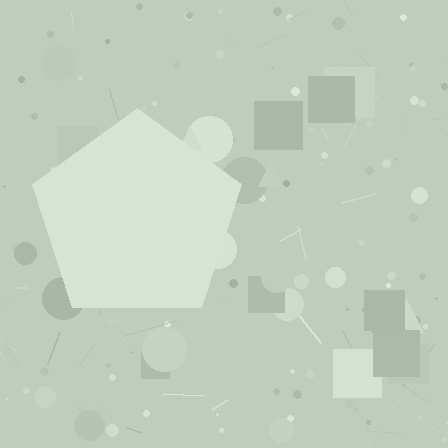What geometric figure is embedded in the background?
A pentagon is embedded in the background.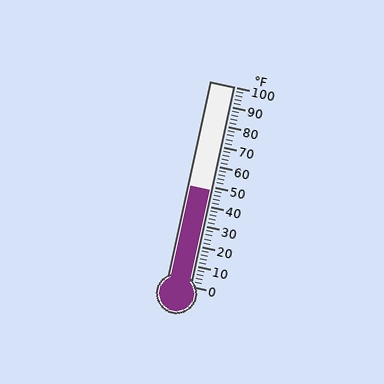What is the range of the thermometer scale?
The thermometer scale ranges from 0°F to 100°F.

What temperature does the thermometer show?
The thermometer shows approximately 48°F.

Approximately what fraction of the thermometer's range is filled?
The thermometer is filled to approximately 50% of its range.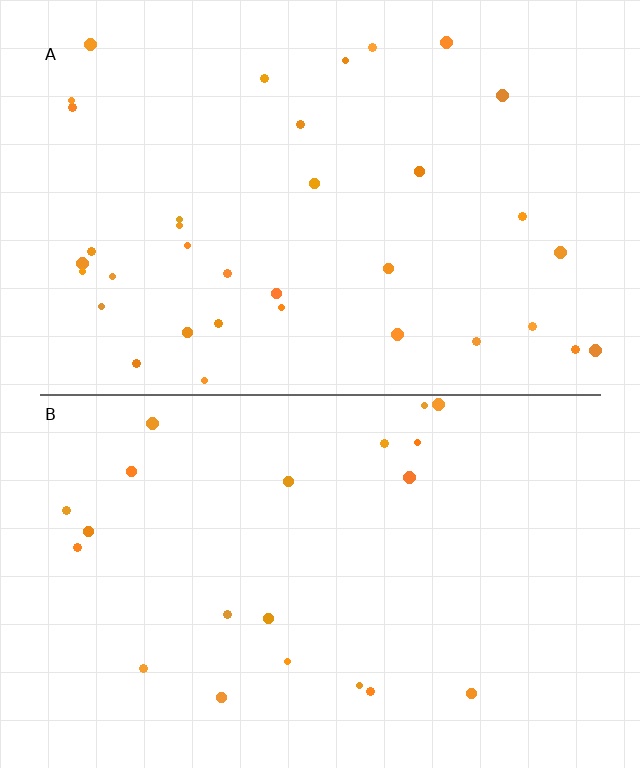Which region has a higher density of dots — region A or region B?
A (the top).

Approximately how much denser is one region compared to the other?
Approximately 1.7× — region A over region B.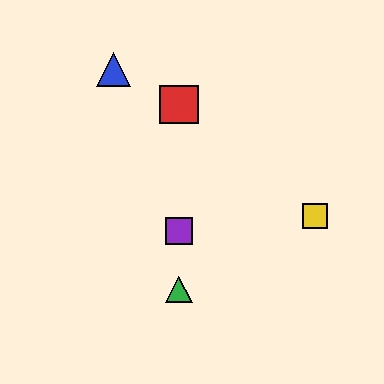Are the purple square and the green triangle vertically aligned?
Yes, both are at x≈179.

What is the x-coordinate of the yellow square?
The yellow square is at x≈315.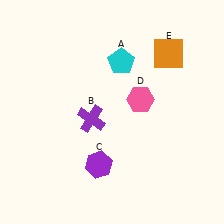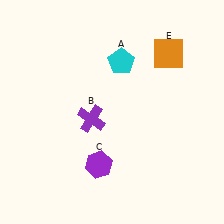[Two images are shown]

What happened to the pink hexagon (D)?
The pink hexagon (D) was removed in Image 2. It was in the top-right area of Image 1.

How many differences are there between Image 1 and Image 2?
There is 1 difference between the two images.